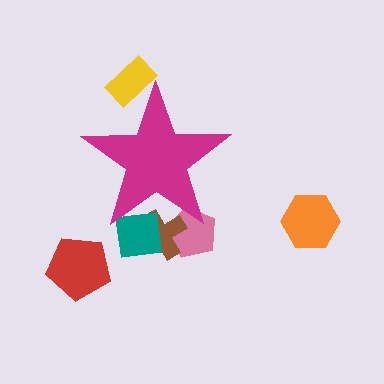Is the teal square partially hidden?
Yes, the teal square is partially hidden behind the magenta star.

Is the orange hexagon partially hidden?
No, the orange hexagon is fully visible.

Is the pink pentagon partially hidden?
Yes, the pink pentagon is partially hidden behind the magenta star.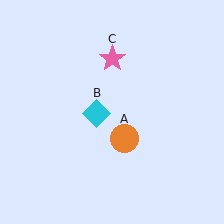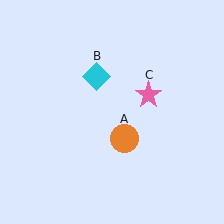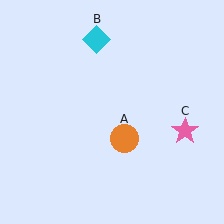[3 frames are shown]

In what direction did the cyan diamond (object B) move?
The cyan diamond (object B) moved up.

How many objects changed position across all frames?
2 objects changed position: cyan diamond (object B), pink star (object C).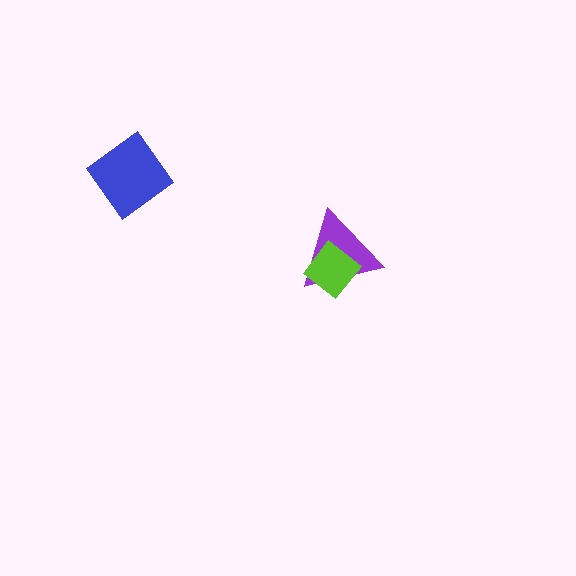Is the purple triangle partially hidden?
Yes, it is partially covered by another shape.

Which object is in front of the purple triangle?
The lime diamond is in front of the purple triangle.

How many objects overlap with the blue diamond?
0 objects overlap with the blue diamond.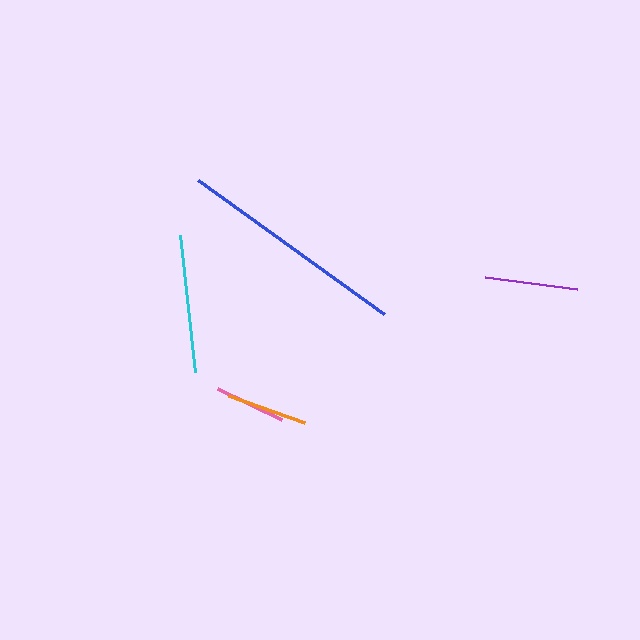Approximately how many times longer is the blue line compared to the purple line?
The blue line is approximately 2.5 times the length of the purple line.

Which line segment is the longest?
The blue line is the longest at approximately 229 pixels.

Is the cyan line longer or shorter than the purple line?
The cyan line is longer than the purple line.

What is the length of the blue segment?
The blue segment is approximately 229 pixels long.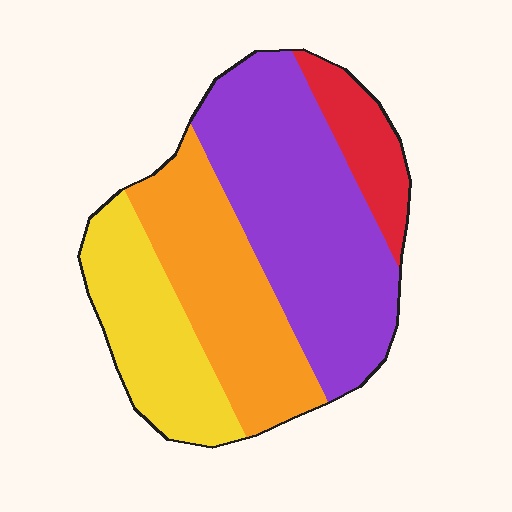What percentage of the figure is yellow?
Yellow covers roughly 20% of the figure.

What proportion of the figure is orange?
Orange covers around 25% of the figure.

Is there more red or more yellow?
Yellow.